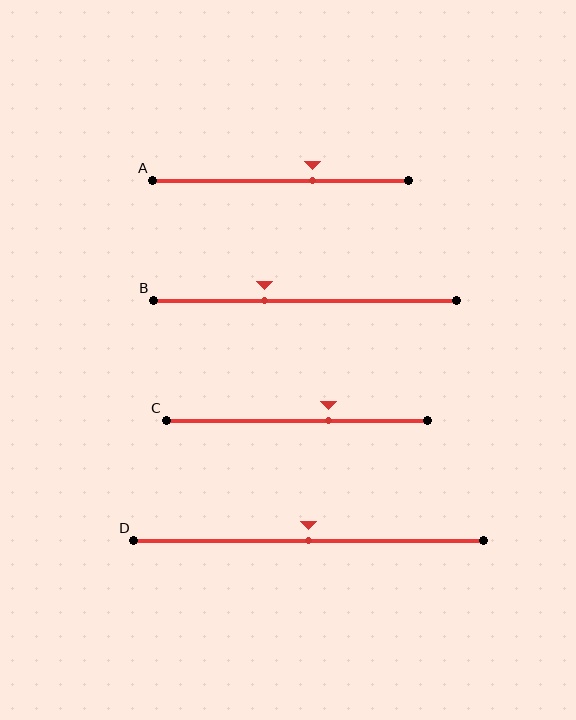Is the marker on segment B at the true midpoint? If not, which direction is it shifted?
No, the marker on segment B is shifted to the left by about 13% of the segment length.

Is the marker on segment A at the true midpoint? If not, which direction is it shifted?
No, the marker on segment A is shifted to the right by about 13% of the segment length.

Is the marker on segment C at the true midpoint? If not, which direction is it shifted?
No, the marker on segment C is shifted to the right by about 12% of the segment length.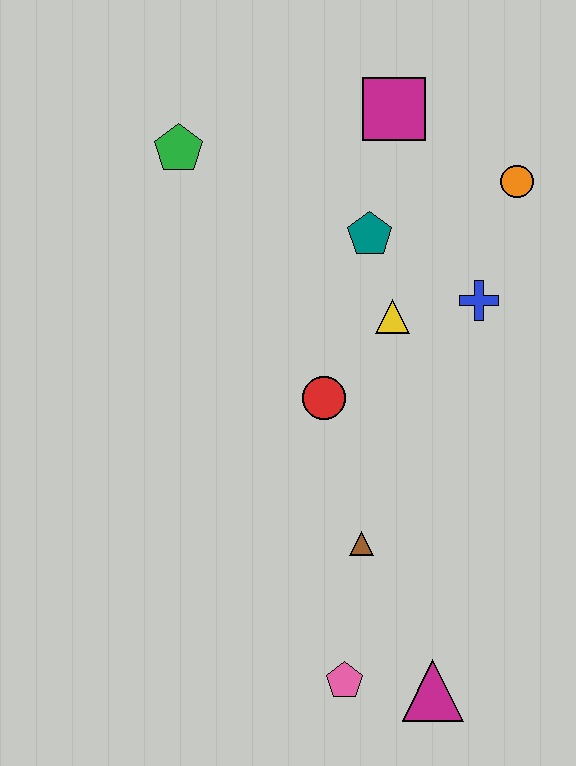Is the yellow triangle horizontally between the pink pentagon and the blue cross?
Yes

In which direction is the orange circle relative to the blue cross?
The orange circle is above the blue cross.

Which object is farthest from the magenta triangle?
The green pentagon is farthest from the magenta triangle.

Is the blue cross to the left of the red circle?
No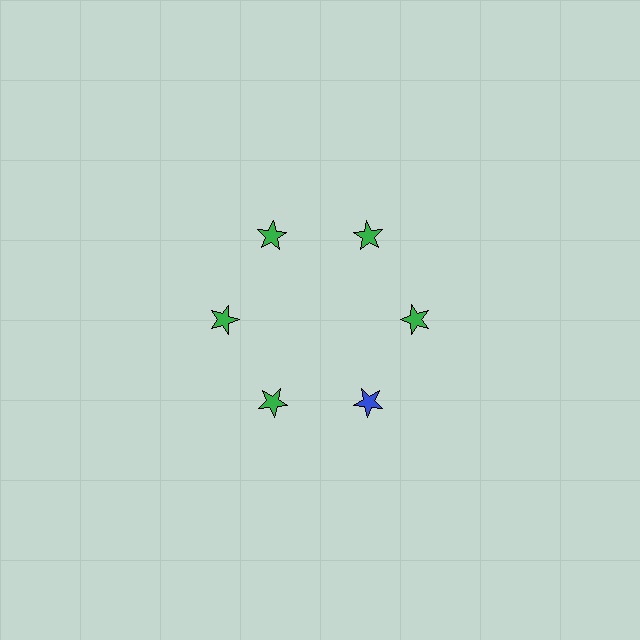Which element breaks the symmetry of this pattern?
The blue star at roughly the 5 o'clock position breaks the symmetry. All other shapes are green stars.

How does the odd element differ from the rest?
It has a different color: blue instead of green.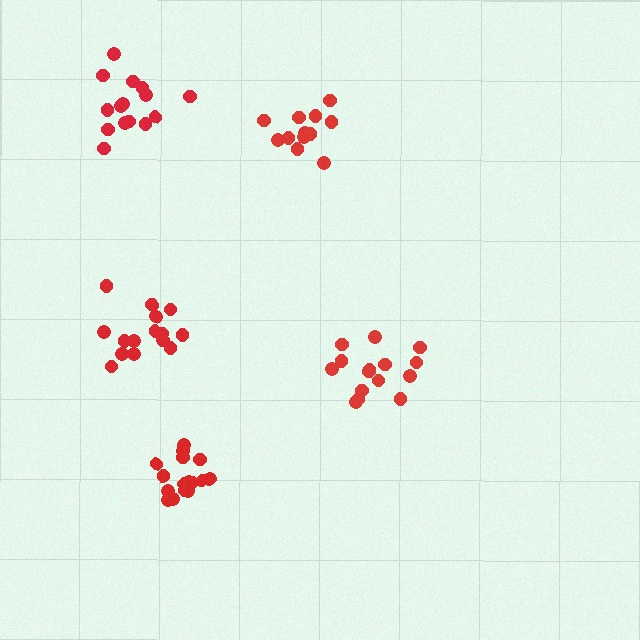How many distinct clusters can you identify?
There are 5 distinct clusters.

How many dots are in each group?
Group 1: 17 dots, Group 2: 14 dots, Group 3: 15 dots, Group 4: 15 dots, Group 5: 15 dots (76 total).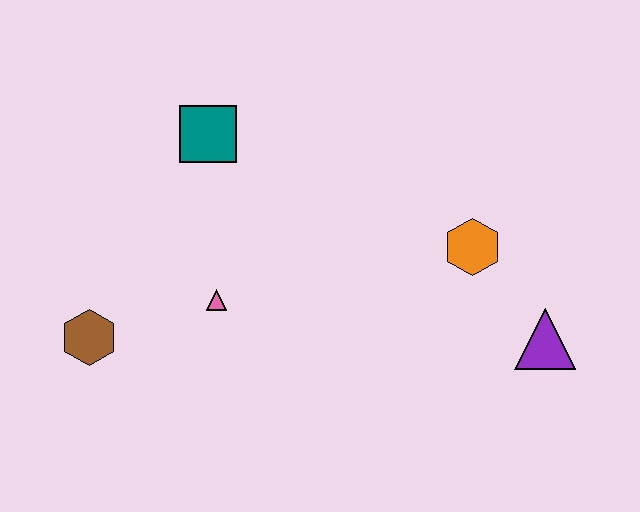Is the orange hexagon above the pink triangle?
Yes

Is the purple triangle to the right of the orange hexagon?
Yes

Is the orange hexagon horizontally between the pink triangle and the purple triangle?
Yes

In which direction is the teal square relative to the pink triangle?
The teal square is above the pink triangle.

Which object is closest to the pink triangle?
The brown hexagon is closest to the pink triangle.